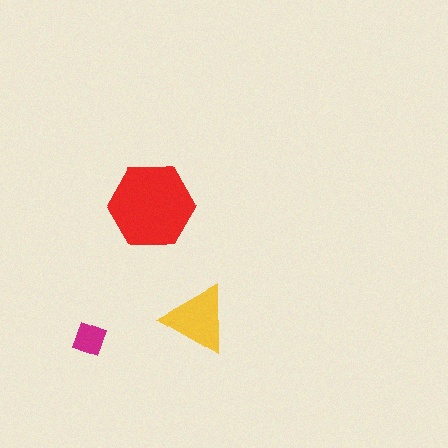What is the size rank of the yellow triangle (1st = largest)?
2nd.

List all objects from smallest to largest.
The magenta diamond, the yellow triangle, the red hexagon.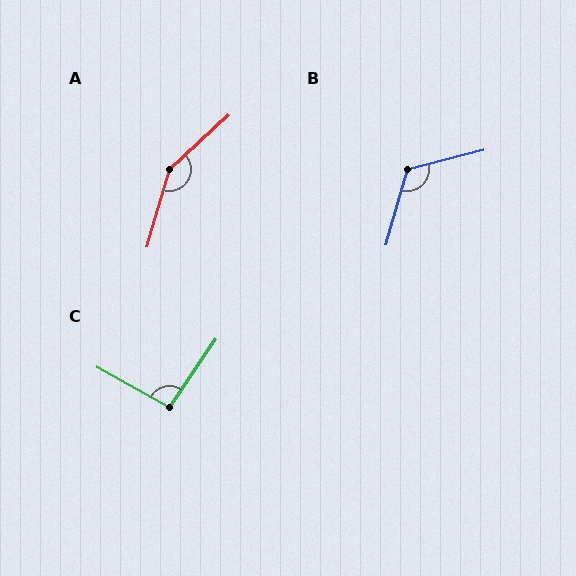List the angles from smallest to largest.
C (95°), B (120°), A (148°).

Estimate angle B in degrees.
Approximately 120 degrees.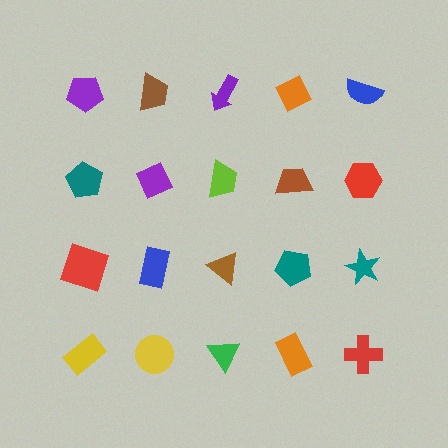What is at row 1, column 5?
A blue semicircle.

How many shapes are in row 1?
5 shapes.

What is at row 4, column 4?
An orange rectangle.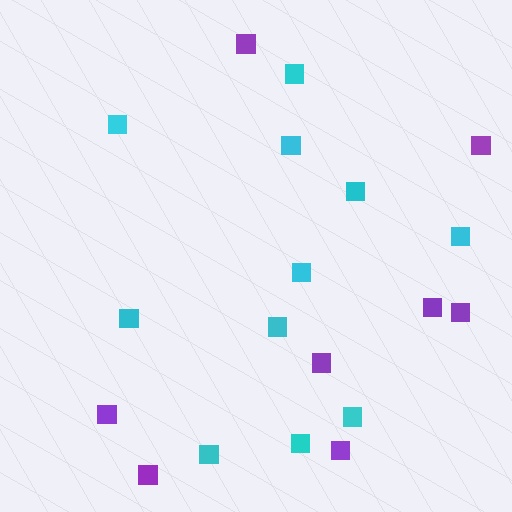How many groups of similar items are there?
There are 2 groups: one group of purple squares (8) and one group of cyan squares (11).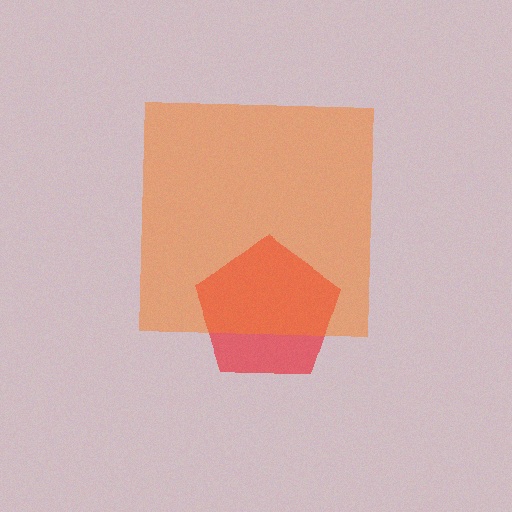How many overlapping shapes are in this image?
There are 2 overlapping shapes in the image.